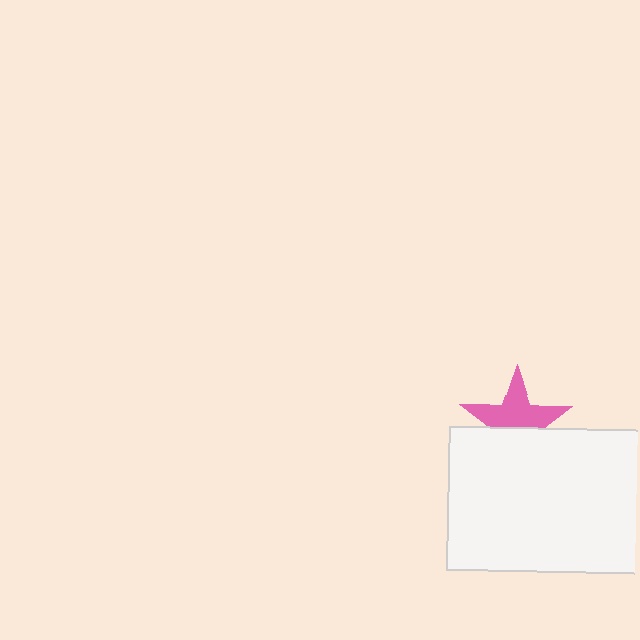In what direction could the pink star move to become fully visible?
The pink star could move up. That would shift it out from behind the white rectangle entirely.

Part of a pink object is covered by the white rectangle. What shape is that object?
It is a star.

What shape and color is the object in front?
The object in front is a white rectangle.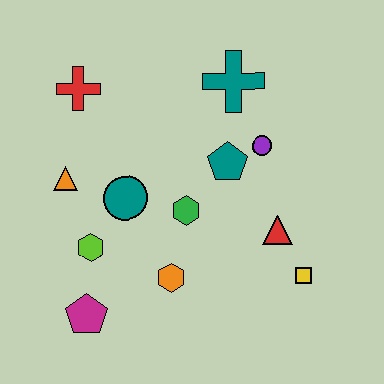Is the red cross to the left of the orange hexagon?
Yes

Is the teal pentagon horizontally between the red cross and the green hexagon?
No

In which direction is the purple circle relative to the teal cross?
The purple circle is below the teal cross.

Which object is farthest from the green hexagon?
The red cross is farthest from the green hexagon.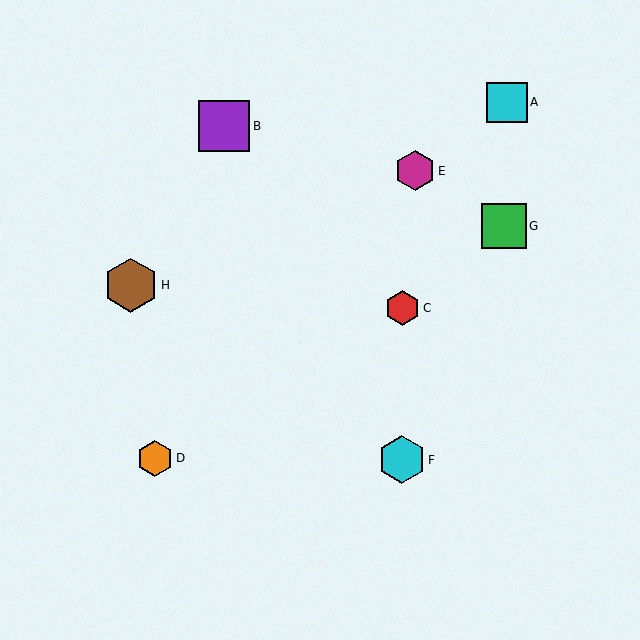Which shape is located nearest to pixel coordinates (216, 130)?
The purple square (labeled B) at (224, 126) is nearest to that location.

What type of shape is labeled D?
Shape D is an orange hexagon.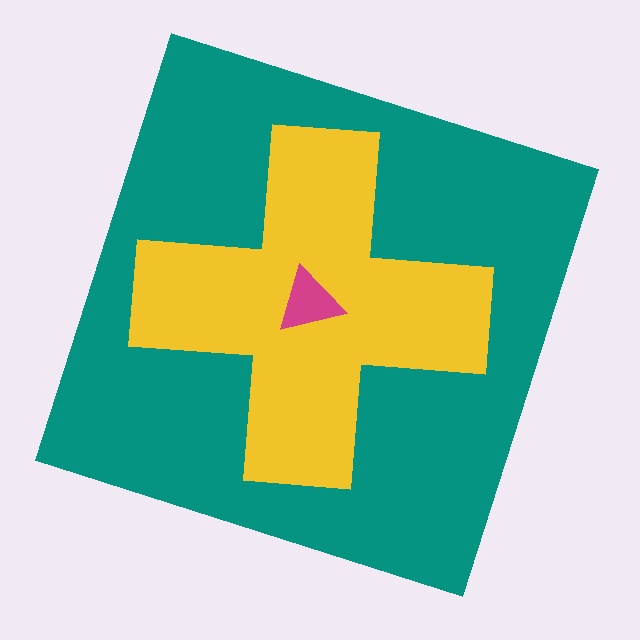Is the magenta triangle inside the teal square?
Yes.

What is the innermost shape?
The magenta triangle.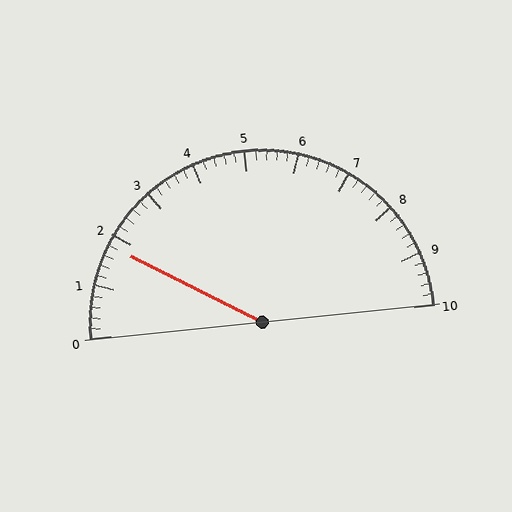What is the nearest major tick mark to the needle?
The nearest major tick mark is 2.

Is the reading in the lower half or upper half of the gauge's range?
The reading is in the lower half of the range (0 to 10).